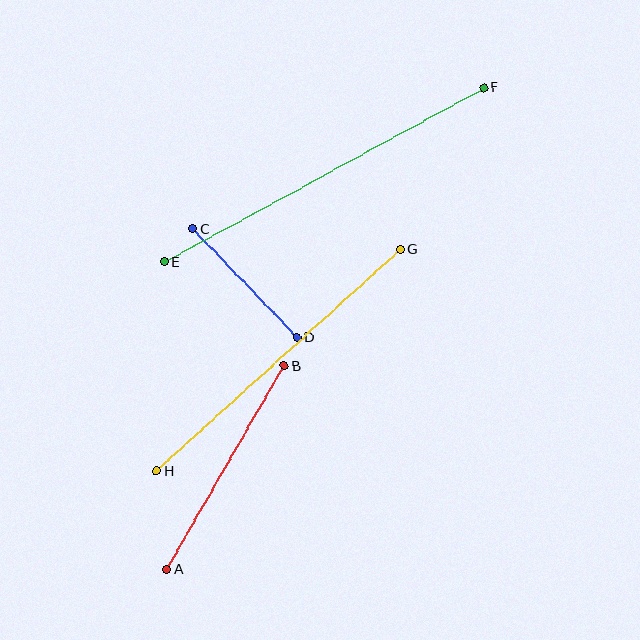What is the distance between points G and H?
The distance is approximately 329 pixels.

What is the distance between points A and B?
The distance is approximately 235 pixels.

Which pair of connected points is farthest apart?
Points E and F are farthest apart.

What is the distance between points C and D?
The distance is approximately 151 pixels.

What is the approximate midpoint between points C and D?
The midpoint is at approximately (245, 283) pixels.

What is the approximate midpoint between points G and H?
The midpoint is at approximately (278, 361) pixels.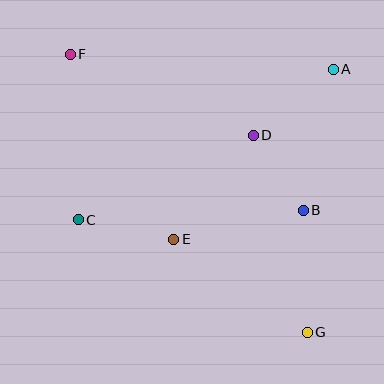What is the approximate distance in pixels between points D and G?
The distance between D and G is approximately 204 pixels.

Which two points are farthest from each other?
Points F and G are farthest from each other.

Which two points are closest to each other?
Points B and D are closest to each other.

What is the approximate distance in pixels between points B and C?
The distance between B and C is approximately 225 pixels.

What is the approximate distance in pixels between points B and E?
The distance between B and E is approximately 133 pixels.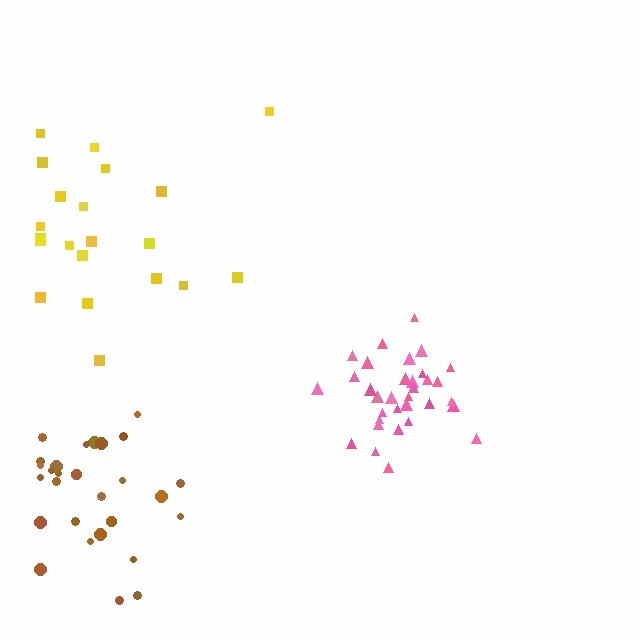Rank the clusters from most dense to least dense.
pink, brown, yellow.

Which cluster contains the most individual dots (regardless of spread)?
Pink (34).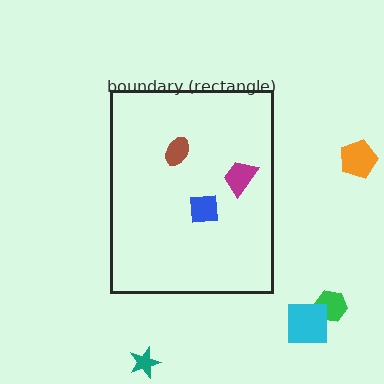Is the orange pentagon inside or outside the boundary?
Outside.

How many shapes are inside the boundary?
3 inside, 4 outside.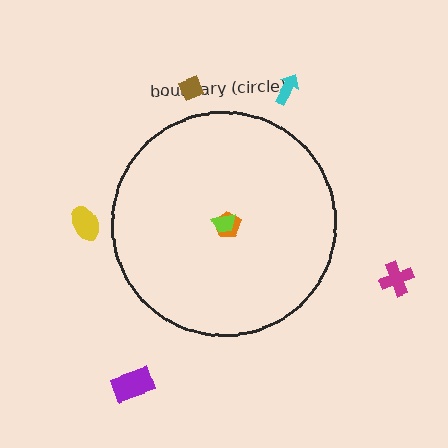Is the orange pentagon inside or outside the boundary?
Inside.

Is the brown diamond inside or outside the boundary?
Outside.